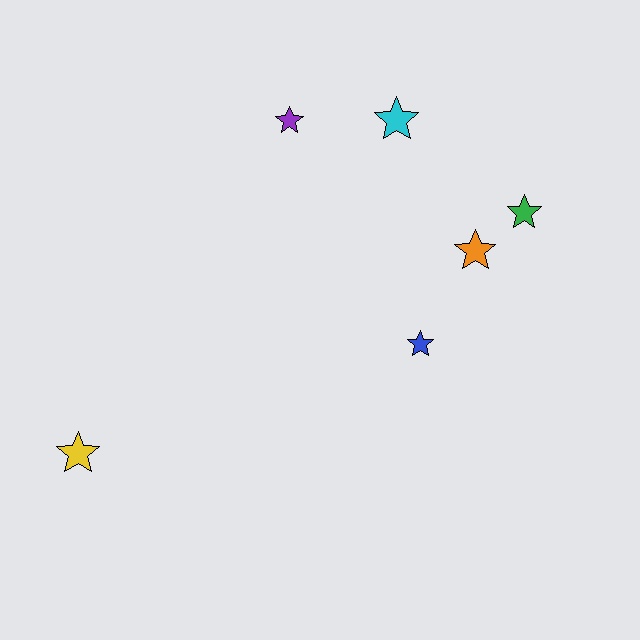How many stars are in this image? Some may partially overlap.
There are 6 stars.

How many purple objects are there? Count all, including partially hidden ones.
There is 1 purple object.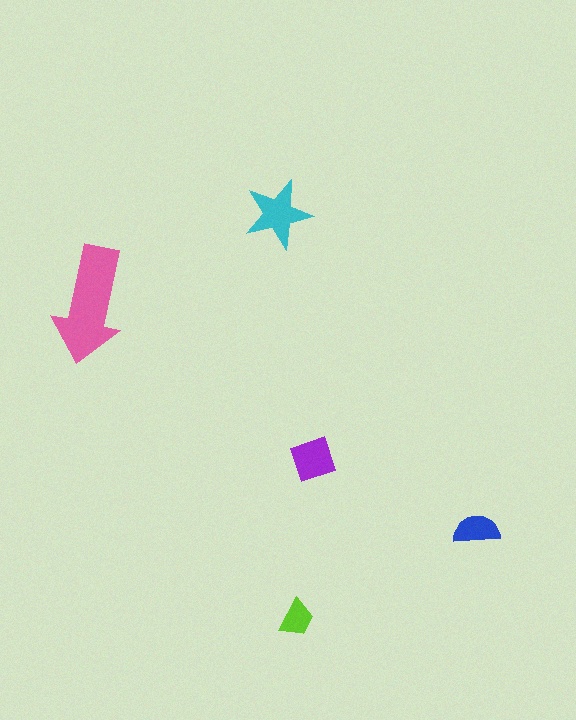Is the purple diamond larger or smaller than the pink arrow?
Smaller.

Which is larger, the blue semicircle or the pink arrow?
The pink arrow.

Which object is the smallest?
The lime trapezoid.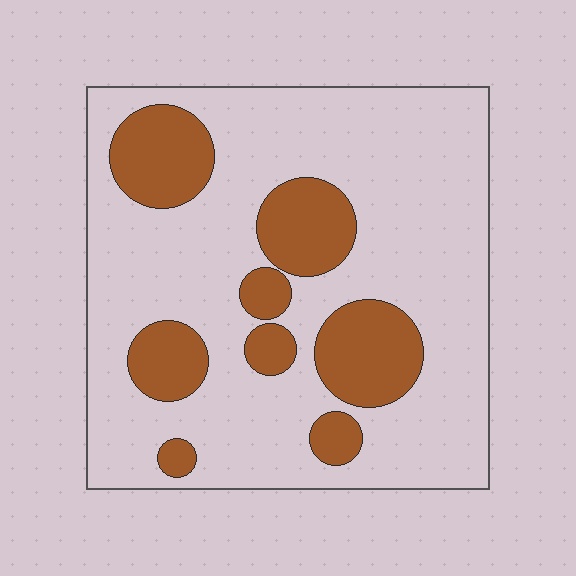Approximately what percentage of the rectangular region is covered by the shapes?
Approximately 25%.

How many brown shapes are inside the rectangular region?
8.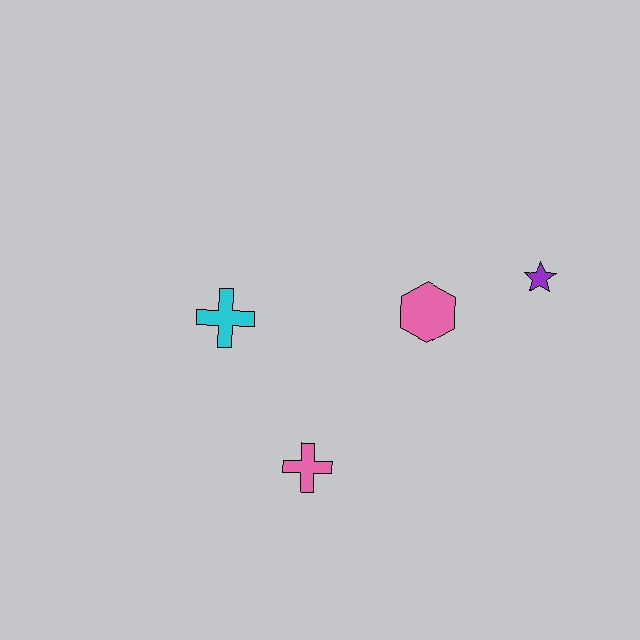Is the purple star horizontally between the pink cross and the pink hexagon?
No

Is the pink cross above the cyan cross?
No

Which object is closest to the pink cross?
The cyan cross is closest to the pink cross.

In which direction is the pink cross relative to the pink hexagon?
The pink cross is below the pink hexagon.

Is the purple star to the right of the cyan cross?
Yes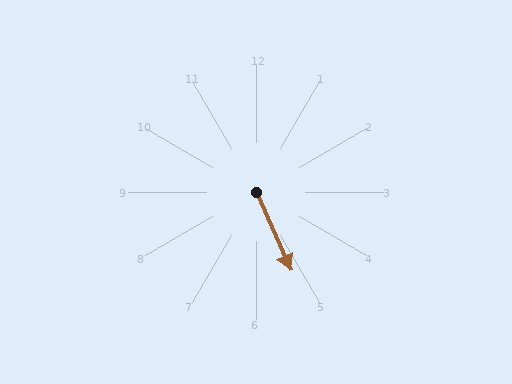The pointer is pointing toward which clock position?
Roughly 5 o'clock.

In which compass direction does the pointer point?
Southeast.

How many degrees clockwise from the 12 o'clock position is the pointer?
Approximately 156 degrees.